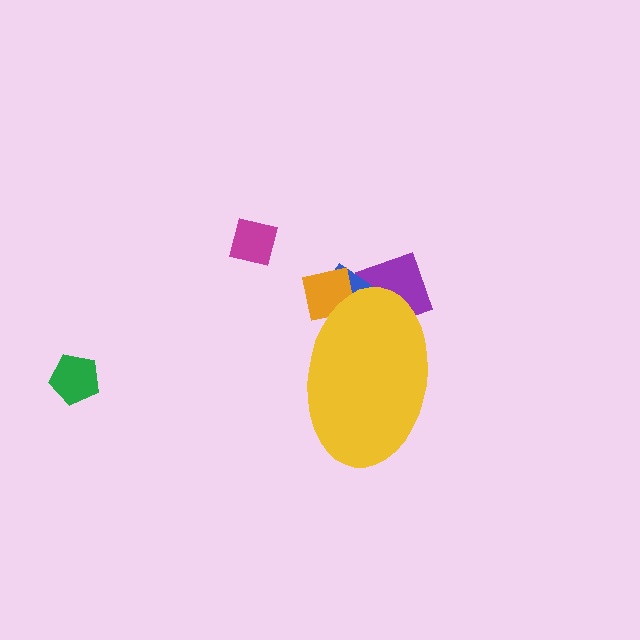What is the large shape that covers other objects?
A yellow ellipse.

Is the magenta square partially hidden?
No, the magenta square is fully visible.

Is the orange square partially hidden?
Yes, the orange square is partially hidden behind the yellow ellipse.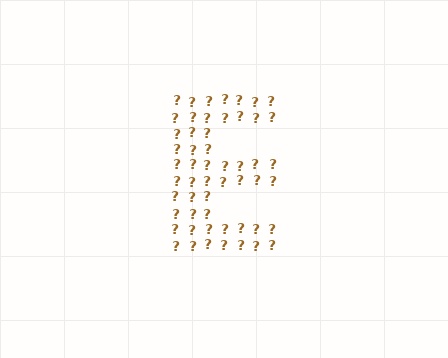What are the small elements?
The small elements are question marks.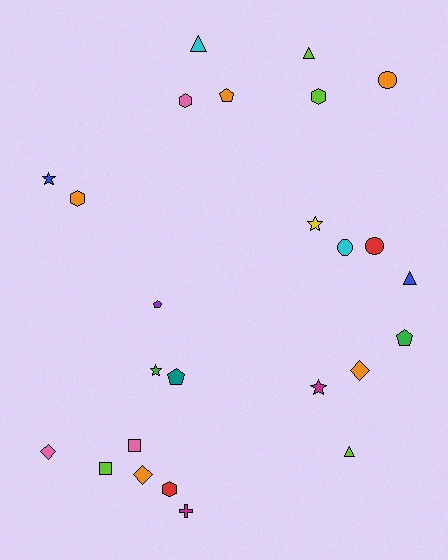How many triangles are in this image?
There are 4 triangles.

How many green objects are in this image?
There are 2 green objects.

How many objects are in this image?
There are 25 objects.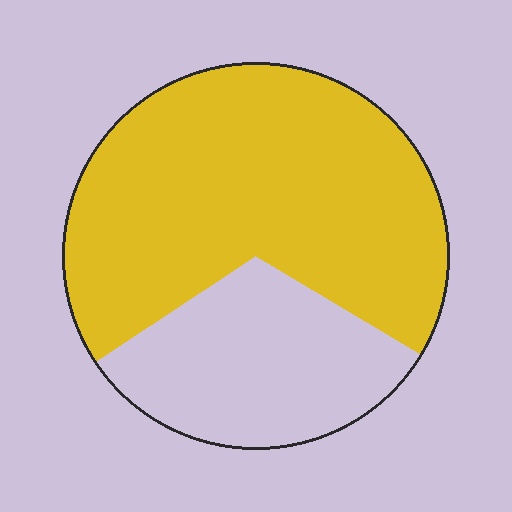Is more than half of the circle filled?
Yes.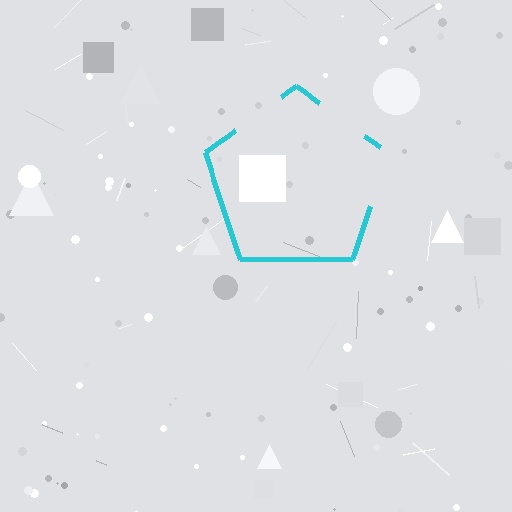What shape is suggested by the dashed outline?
The dashed outline suggests a pentagon.